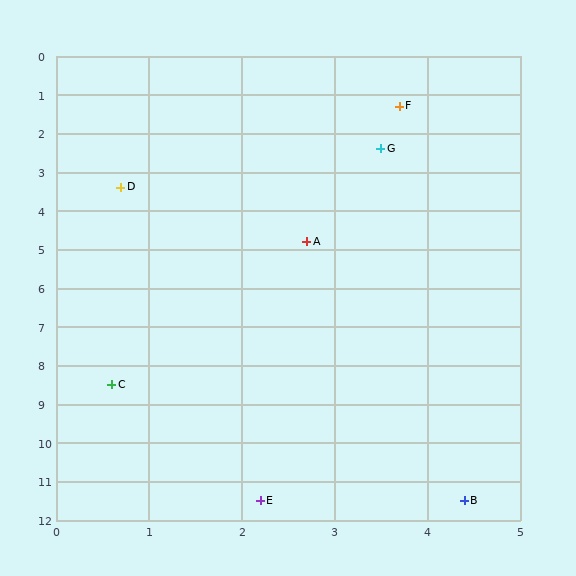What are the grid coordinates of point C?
Point C is at approximately (0.6, 8.5).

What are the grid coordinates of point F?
Point F is at approximately (3.7, 1.3).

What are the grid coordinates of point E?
Point E is at approximately (2.2, 11.5).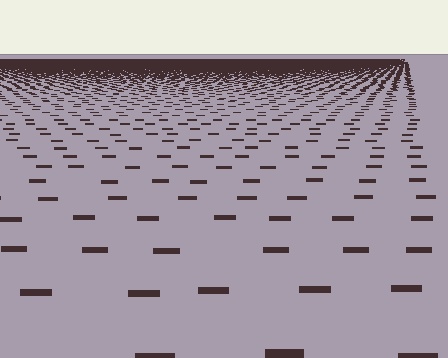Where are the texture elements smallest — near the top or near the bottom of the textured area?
Near the top.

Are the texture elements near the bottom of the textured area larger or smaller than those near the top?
Larger. Near the bottom, elements are closer to the viewer and appear at a bigger on-screen size.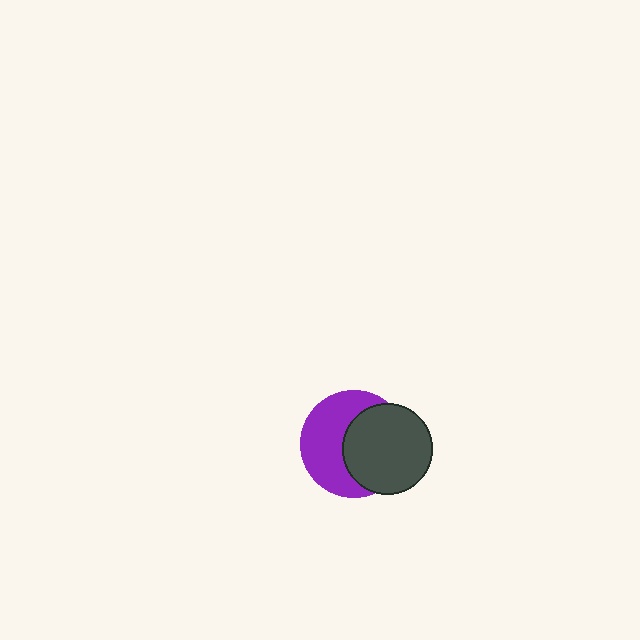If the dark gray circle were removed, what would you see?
You would see the complete purple circle.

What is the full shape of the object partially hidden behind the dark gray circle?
The partially hidden object is a purple circle.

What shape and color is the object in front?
The object in front is a dark gray circle.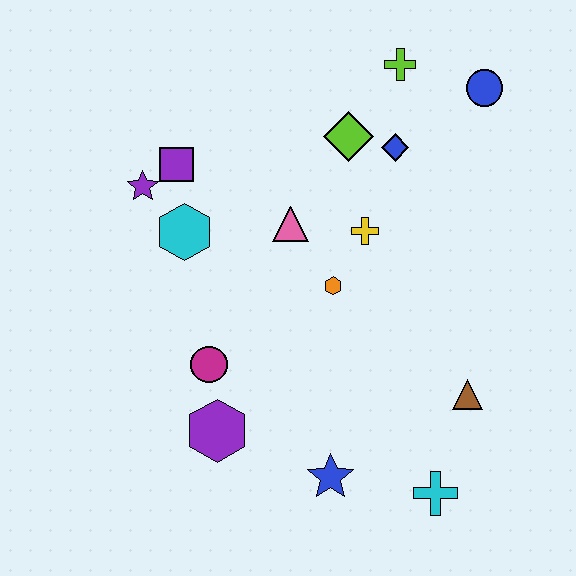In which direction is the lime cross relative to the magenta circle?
The lime cross is above the magenta circle.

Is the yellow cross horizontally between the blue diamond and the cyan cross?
No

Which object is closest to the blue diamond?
The lime diamond is closest to the blue diamond.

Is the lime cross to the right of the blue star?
Yes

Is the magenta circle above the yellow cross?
No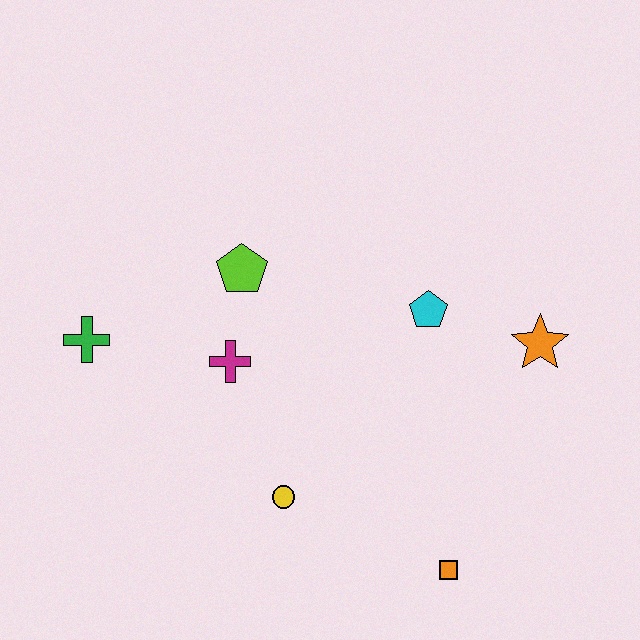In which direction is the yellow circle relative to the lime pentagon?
The yellow circle is below the lime pentagon.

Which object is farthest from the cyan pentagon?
The green cross is farthest from the cyan pentagon.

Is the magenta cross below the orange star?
Yes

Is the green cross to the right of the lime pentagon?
No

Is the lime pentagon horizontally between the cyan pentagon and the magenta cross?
Yes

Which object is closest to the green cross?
The magenta cross is closest to the green cross.